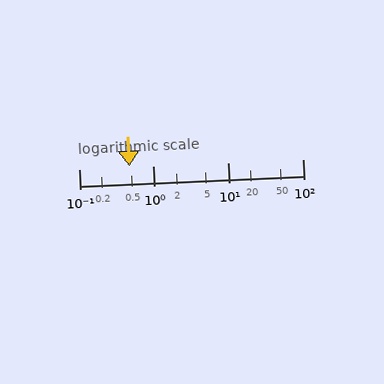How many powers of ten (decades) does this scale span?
The scale spans 3 decades, from 0.1 to 100.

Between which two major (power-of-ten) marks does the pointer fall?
The pointer is between 0.1 and 1.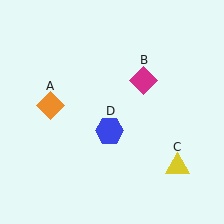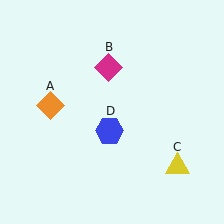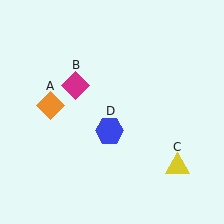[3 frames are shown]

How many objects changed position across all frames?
1 object changed position: magenta diamond (object B).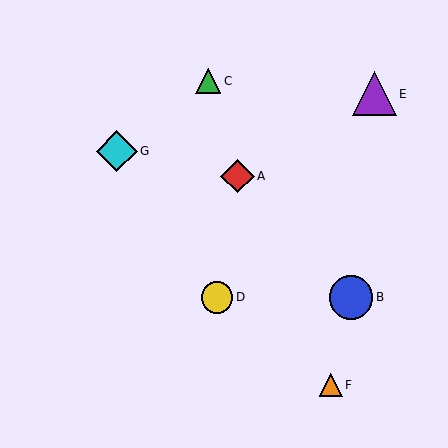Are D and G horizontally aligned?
No, D is at y≈297 and G is at y≈151.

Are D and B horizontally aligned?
Yes, both are at y≈297.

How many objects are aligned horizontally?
2 objects (B, D) are aligned horizontally.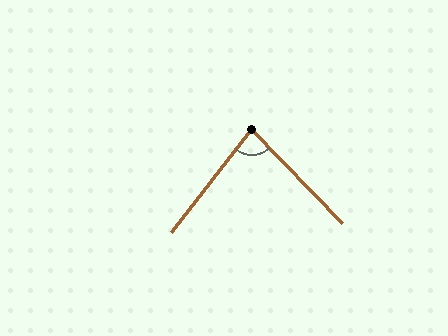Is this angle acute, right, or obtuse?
It is acute.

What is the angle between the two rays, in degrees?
Approximately 82 degrees.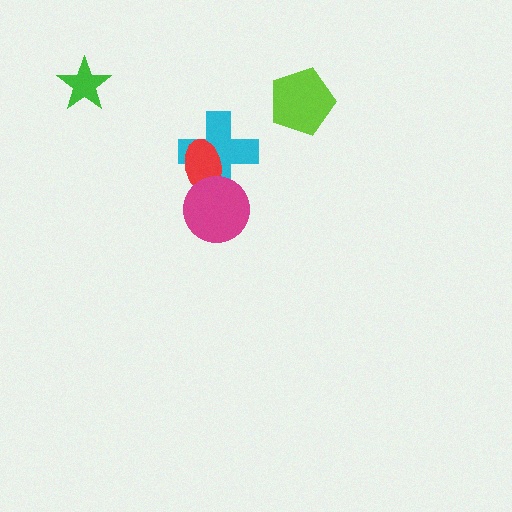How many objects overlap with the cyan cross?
2 objects overlap with the cyan cross.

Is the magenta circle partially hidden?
No, no other shape covers it.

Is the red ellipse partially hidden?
Yes, it is partially covered by another shape.